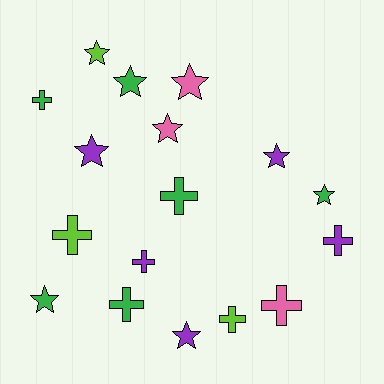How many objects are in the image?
There are 17 objects.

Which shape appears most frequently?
Star, with 9 objects.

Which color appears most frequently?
Green, with 6 objects.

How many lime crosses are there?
There are 2 lime crosses.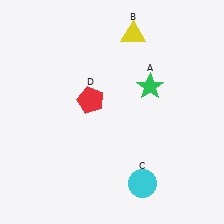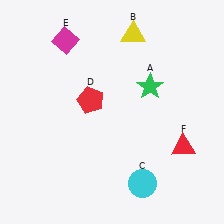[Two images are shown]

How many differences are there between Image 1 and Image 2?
There are 2 differences between the two images.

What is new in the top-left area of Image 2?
A magenta diamond (E) was added in the top-left area of Image 2.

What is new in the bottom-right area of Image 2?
A red triangle (F) was added in the bottom-right area of Image 2.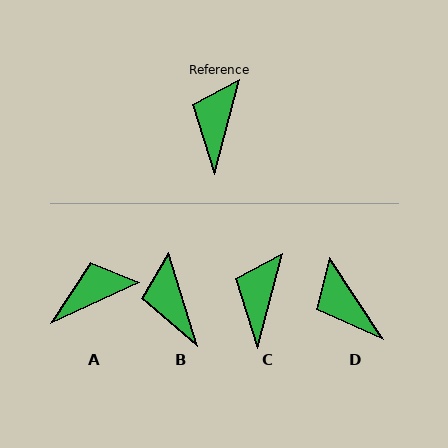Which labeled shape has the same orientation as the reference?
C.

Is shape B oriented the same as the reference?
No, it is off by about 32 degrees.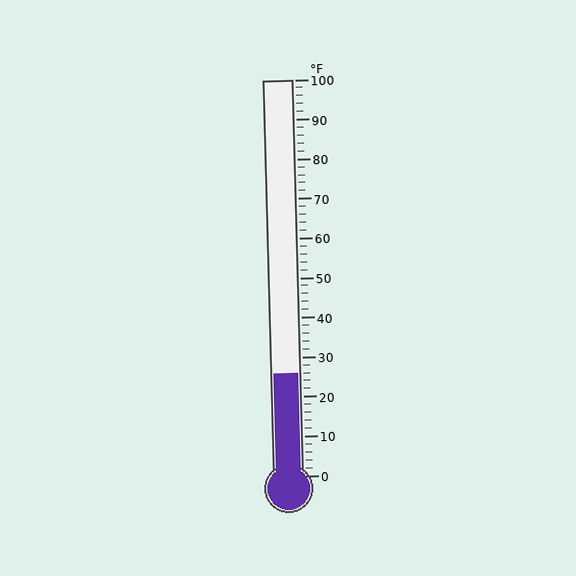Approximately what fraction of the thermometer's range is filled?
The thermometer is filled to approximately 25% of its range.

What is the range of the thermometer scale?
The thermometer scale ranges from 0°F to 100°F.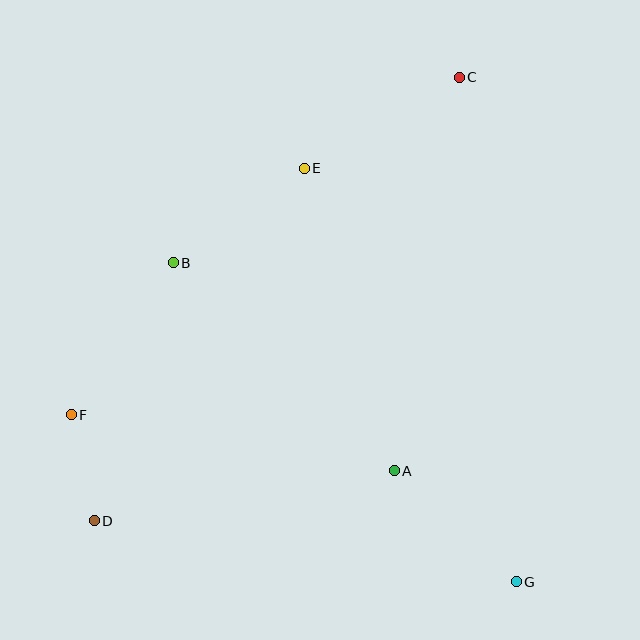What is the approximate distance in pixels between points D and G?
The distance between D and G is approximately 426 pixels.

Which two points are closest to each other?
Points D and F are closest to each other.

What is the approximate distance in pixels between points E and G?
The distance between E and G is approximately 465 pixels.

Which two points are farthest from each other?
Points C and D are farthest from each other.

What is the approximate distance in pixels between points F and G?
The distance between F and G is approximately 475 pixels.